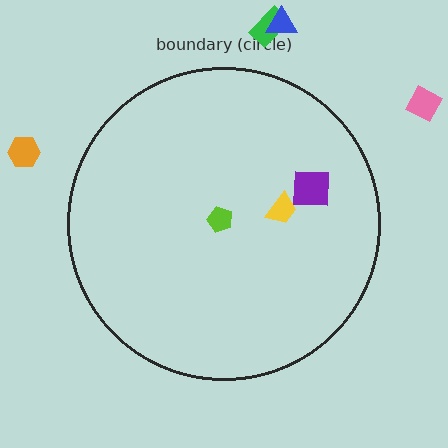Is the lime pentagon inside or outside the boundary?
Inside.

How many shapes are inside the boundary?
3 inside, 4 outside.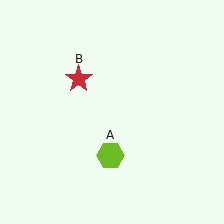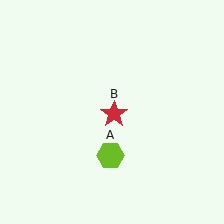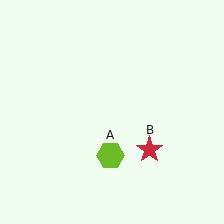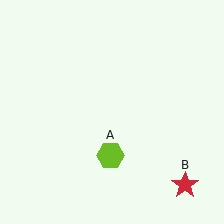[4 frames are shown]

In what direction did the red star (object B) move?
The red star (object B) moved down and to the right.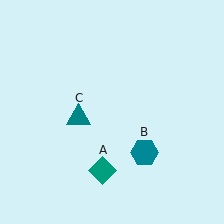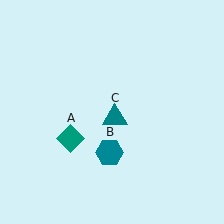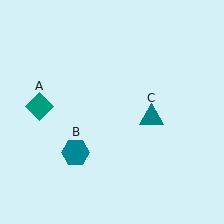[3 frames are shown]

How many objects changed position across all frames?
3 objects changed position: teal diamond (object A), teal hexagon (object B), teal triangle (object C).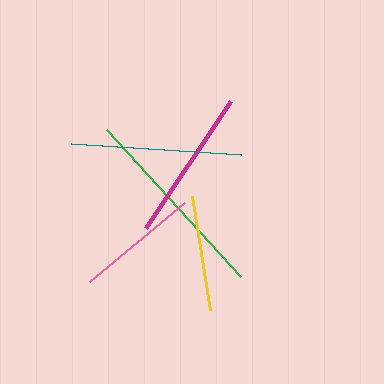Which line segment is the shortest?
The yellow line is the shortest at approximately 115 pixels.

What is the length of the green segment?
The green segment is approximately 199 pixels long.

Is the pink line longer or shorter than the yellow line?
The pink line is longer than the yellow line.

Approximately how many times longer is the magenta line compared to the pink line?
The magenta line is approximately 1.2 times the length of the pink line.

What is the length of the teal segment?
The teal segment is approximately 171 pixels long.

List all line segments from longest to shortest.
From longest to shortest: green, teal, magenta, pink, yellow.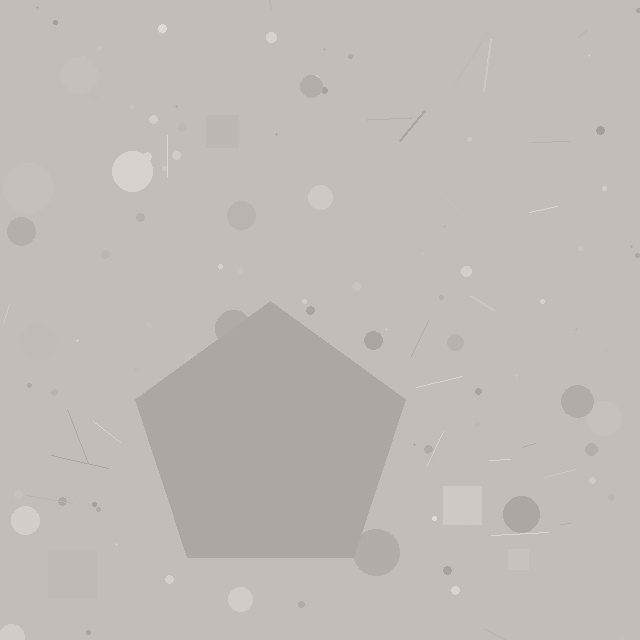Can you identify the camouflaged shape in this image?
The camouflaged shape is a pentagon.